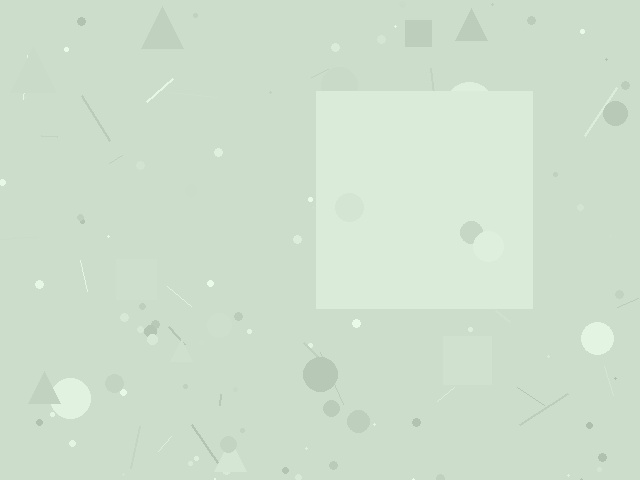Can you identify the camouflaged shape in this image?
The camouflaged shape is a square.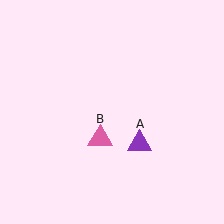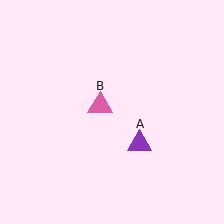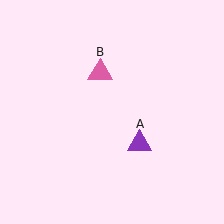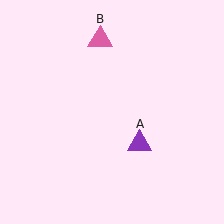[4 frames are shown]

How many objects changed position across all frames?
1 object changed position: pink triangle (object B).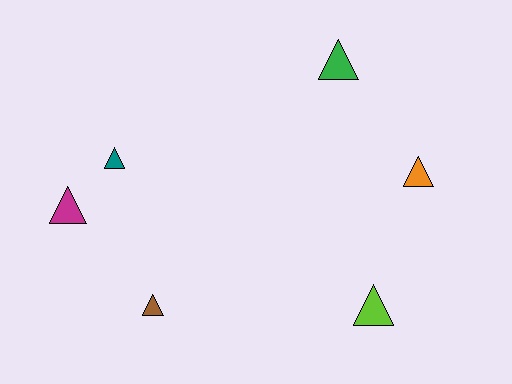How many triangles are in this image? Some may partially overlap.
There are 6 triangles.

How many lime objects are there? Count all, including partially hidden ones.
There is 1 lime object.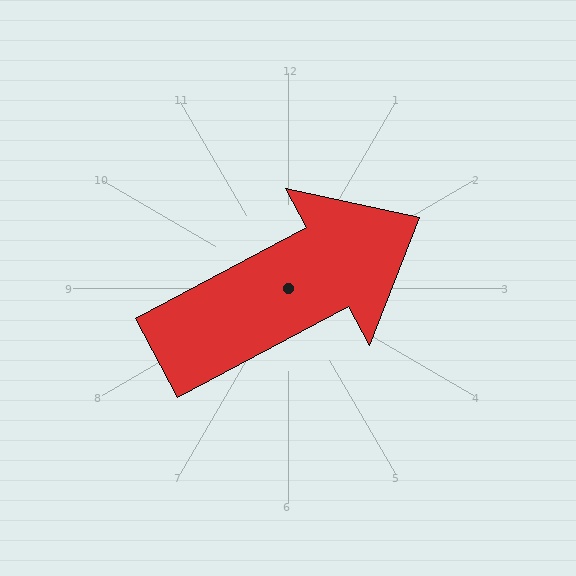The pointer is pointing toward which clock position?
Roughly 2 o'clock.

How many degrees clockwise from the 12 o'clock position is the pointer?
Approximately 62 degrees.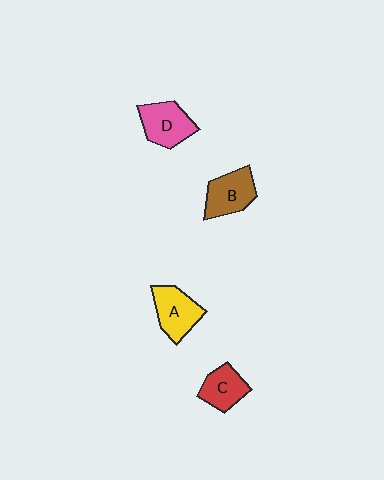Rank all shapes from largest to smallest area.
From largest to smallest: A (yellow), D (pink), B (brown), C (red).